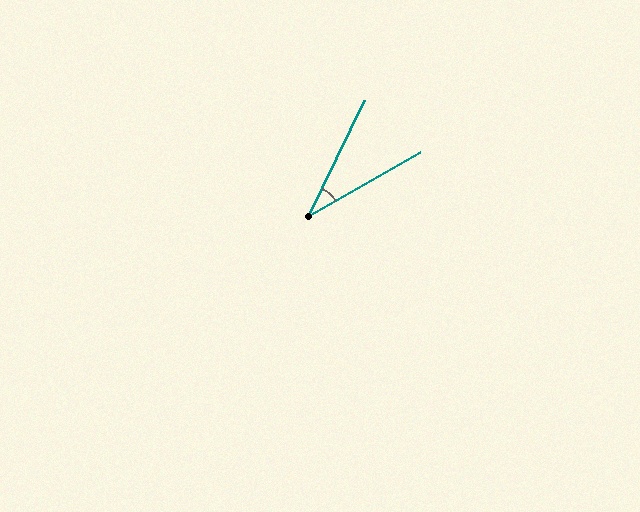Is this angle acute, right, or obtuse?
It is acute.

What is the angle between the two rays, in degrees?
Approximately 34 degrees.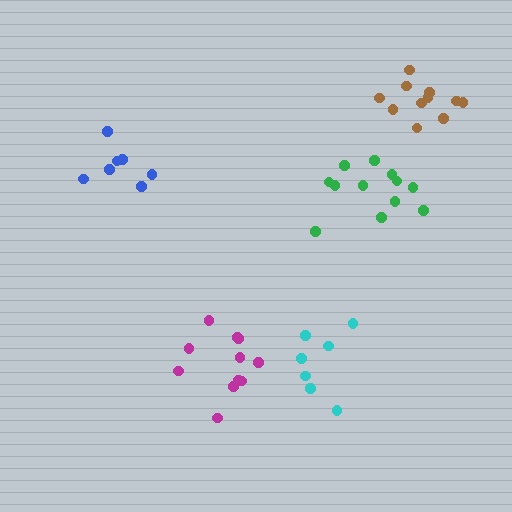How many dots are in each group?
Group 1: 11 dots, Group 2: 12 dots, Group 3: 7 dots, Group 4: 7 dots, Group 5: 11 dots (48 total).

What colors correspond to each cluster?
The clusters are colored: magenta, green, blue, cyan, brown.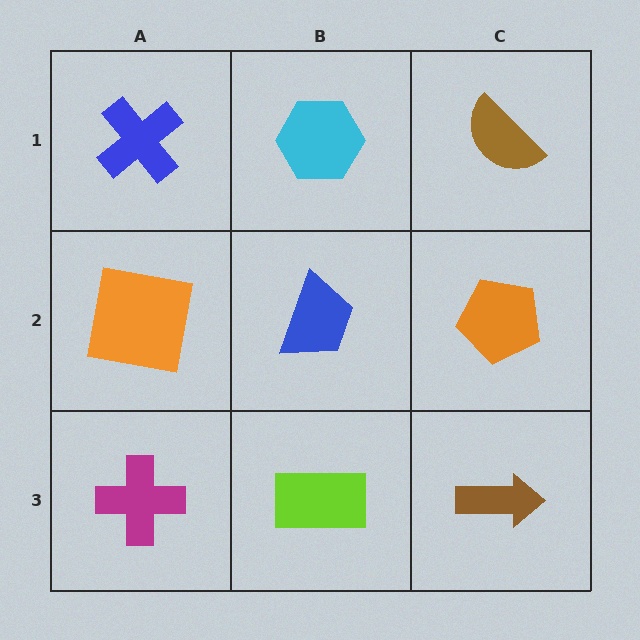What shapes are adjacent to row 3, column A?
An orange square (row 2, column A), a lime rectangle (row 3, column B).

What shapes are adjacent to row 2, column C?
A brown semicircle (row 1, column C), a brown arrow (row 3, column C), a blue trapezoid (row 2, column B).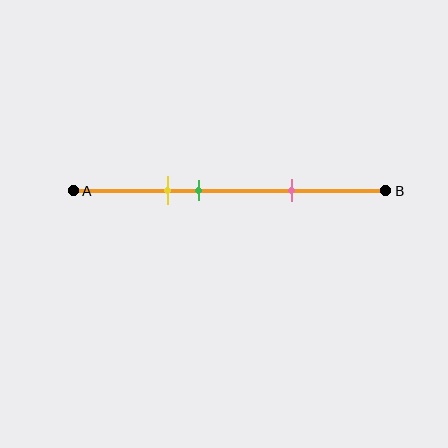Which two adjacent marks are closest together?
The yellow and green marks are the closest adjacent pair.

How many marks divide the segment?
There are 3 marks dividing the segment.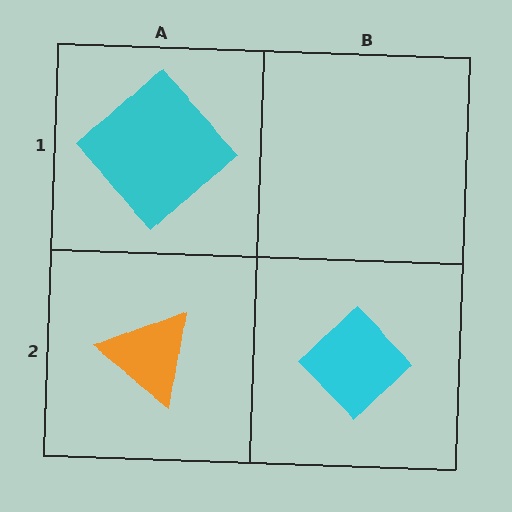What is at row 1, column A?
A cyan diamond.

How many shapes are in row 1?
1 shape.